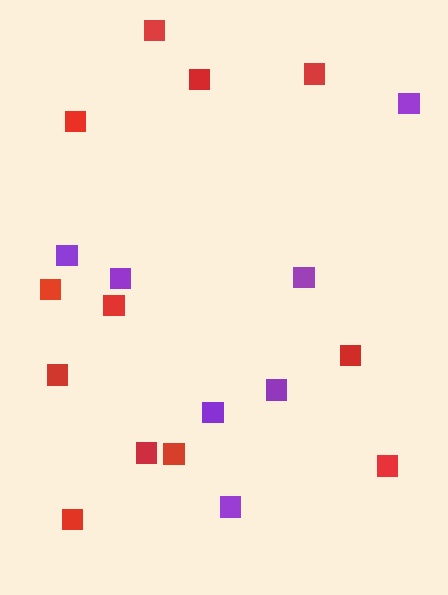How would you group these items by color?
There are 2 groups: one group of red squares (12) and one group of purple squares (7).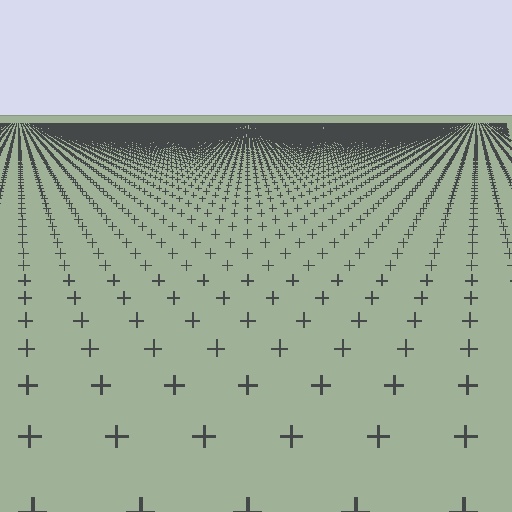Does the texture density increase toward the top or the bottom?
Density increases toward the top.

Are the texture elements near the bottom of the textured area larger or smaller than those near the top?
Larger. Near the bottom, elements are closer to the viewer and appear at a bigger on-screen size.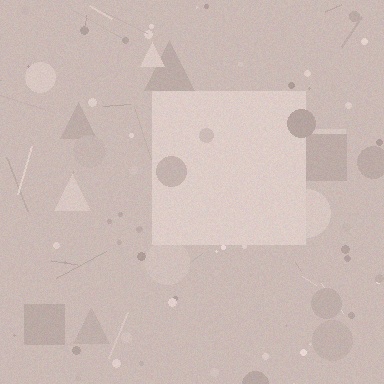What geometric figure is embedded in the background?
A square is embedded in the background.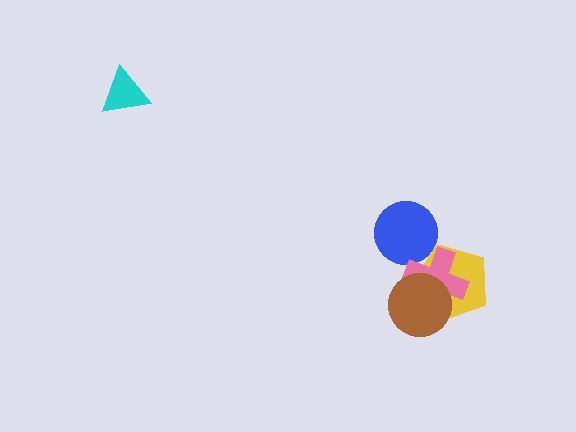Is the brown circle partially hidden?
No, no other shape covers it.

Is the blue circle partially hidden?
Yes, it is partially covered by another shape.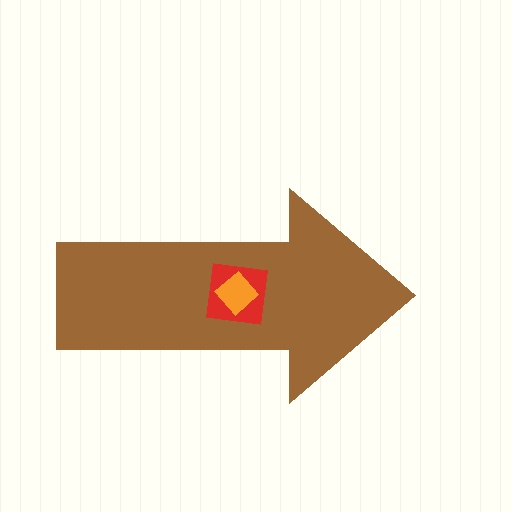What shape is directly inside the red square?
The orange diamond.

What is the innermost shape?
The orange diamond.